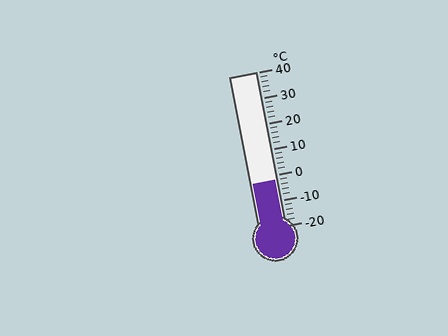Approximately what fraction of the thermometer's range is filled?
The thermometer is filled to approximately 30% of its range.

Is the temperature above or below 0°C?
The temperature is below 0°C.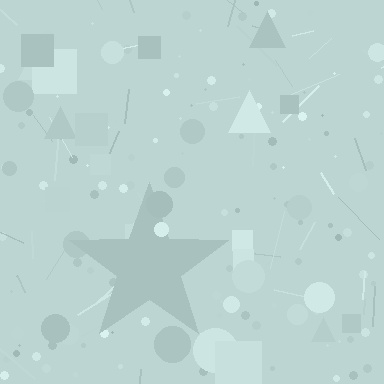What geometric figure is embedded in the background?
A star is embedded in the background.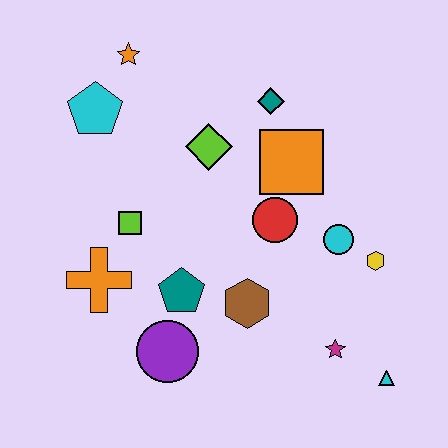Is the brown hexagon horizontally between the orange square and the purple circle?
Yes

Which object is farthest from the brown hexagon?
The orange star is farthest from the brown hexagon.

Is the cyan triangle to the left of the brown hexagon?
No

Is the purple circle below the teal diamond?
Yes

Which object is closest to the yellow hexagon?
The cyan circle is closest to the yellow hexagon.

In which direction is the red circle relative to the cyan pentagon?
The red circle is to the right of the cyan pentagon.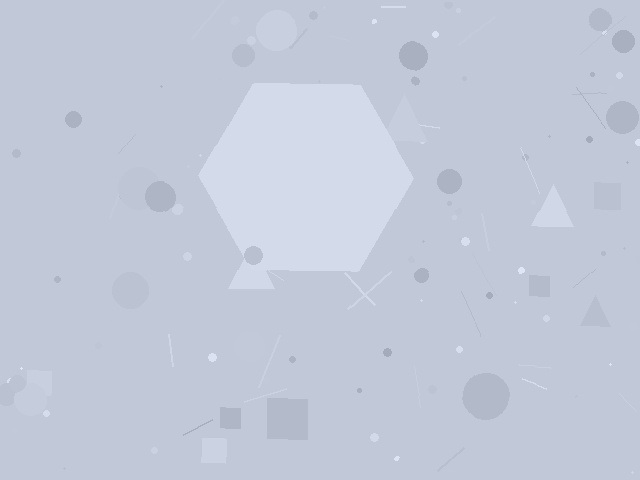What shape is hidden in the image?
A hexagon is hidden in the image.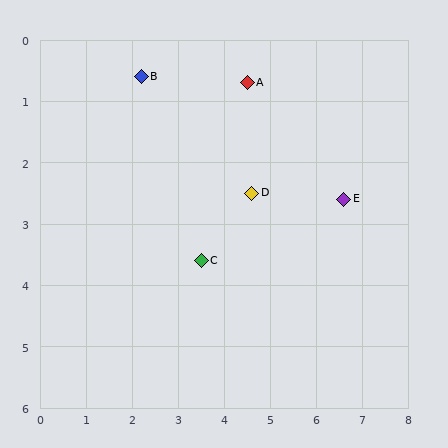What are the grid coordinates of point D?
Point D is at approximately (4.6, 2.5).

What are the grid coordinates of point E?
Point E is at approximately (6.6, 2.6).